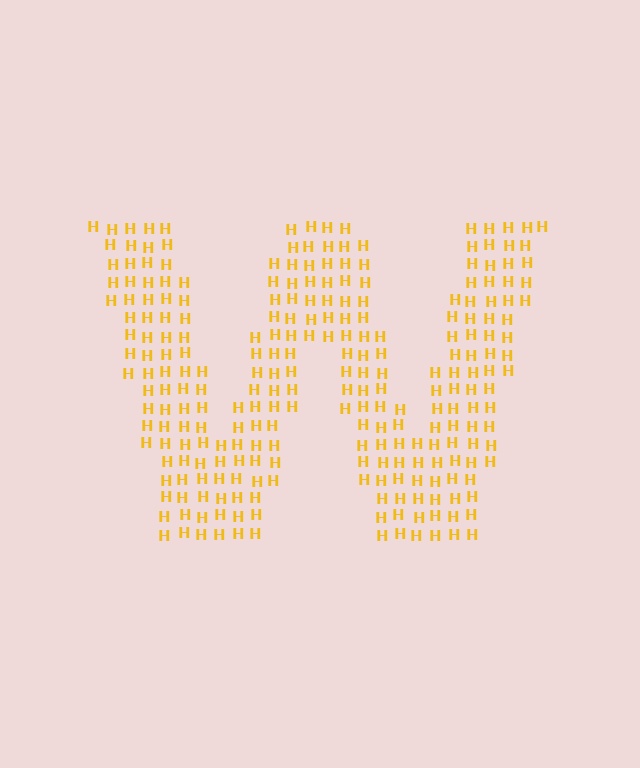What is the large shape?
The large shape is the letter W.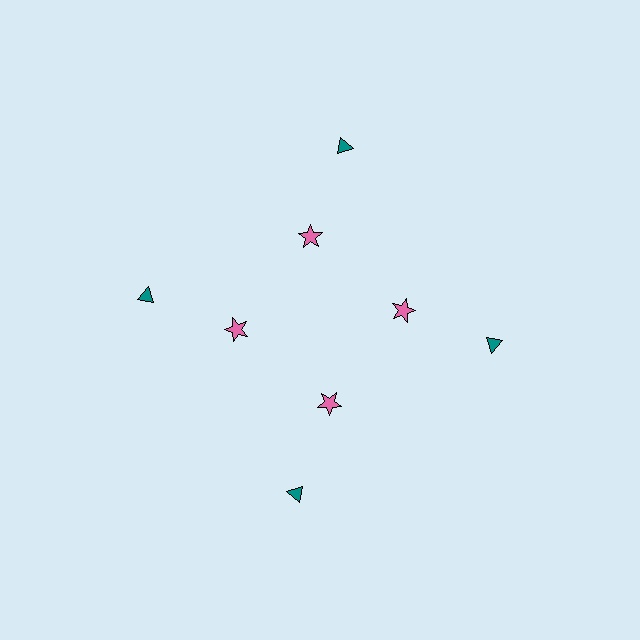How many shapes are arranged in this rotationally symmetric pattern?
There are 8 shapes, arranged in 4 groups of 2.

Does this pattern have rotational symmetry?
Yes, this pattern has 4-fold rotational symmetry. It looks the same after rotating 90 degrees around the center.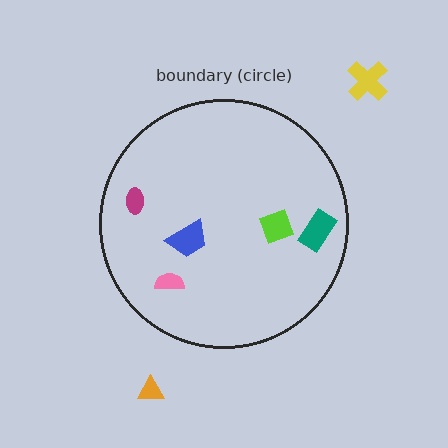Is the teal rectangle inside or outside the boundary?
Inside.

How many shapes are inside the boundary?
5 inside, 2 outside.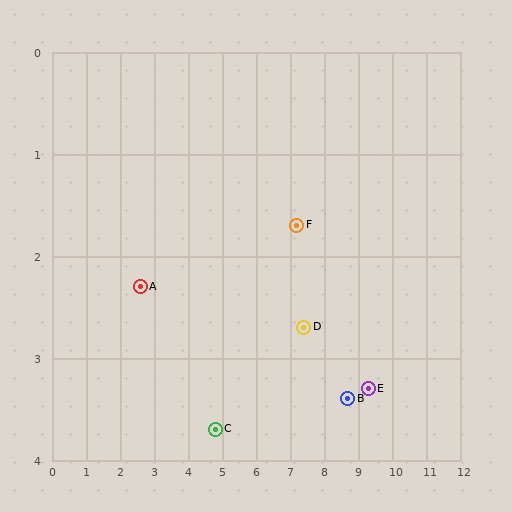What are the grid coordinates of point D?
Point D is at approximately (7.4, 2.7).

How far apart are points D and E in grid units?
Points D and E are about 2.0 grid units apart.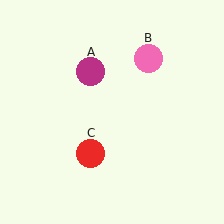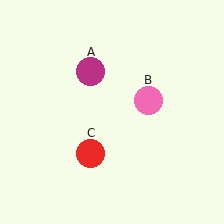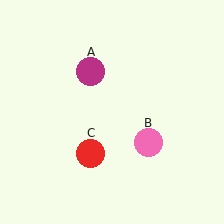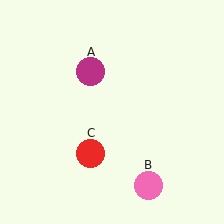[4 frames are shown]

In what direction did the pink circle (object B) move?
The pink circle (object B) moved down.